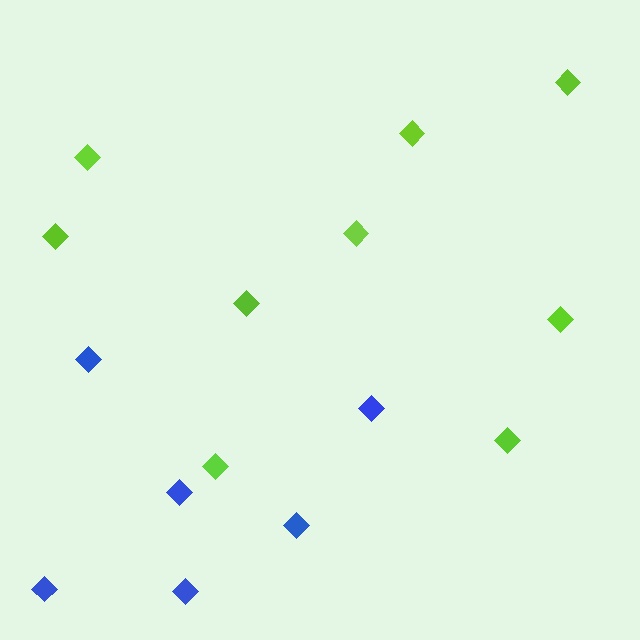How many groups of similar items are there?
There are 2 groups: one group of blue diamonds (6) and one group of lime diamonds (9).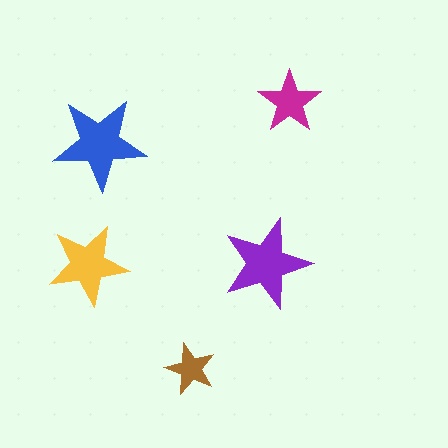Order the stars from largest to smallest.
the blue one, the purple one, the yellow one, the magenta one, the brown one.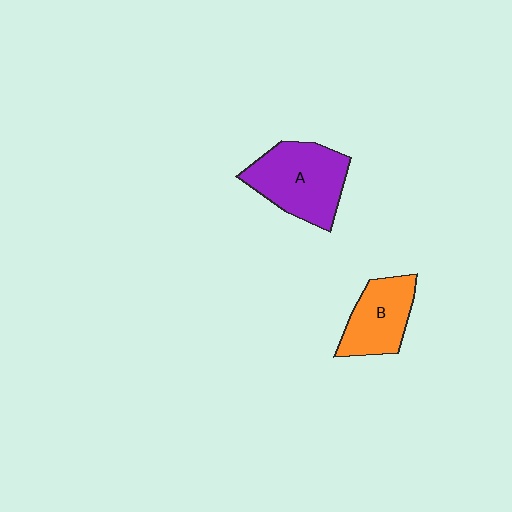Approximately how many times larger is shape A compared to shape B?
Approximately 1.4 times.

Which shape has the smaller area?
Shape B (orange).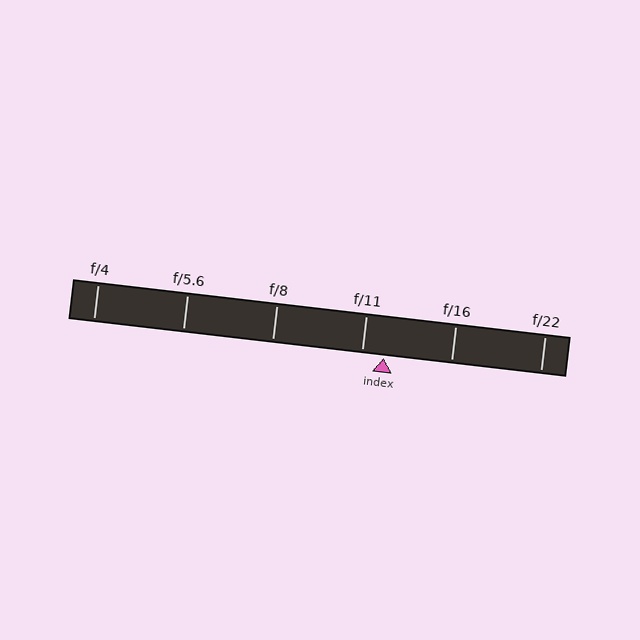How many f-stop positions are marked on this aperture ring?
There are 6 f-stop positions marked.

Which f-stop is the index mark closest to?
The index mark is closest to f/11.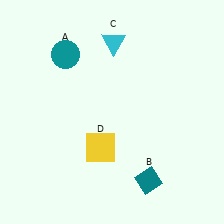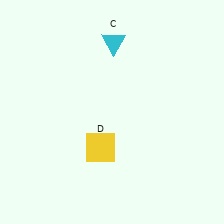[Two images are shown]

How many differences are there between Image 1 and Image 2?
There are 2 differences between the two images.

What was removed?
The teal circle (A), the teal diamond (B) were removed in Image 2.